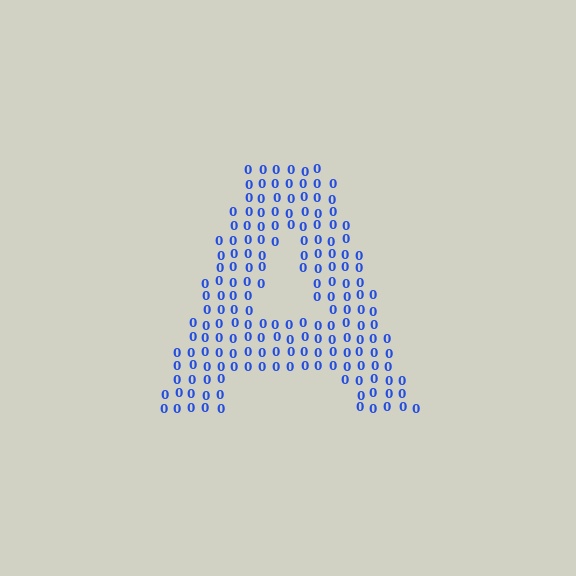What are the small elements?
The small elements are digit 0's.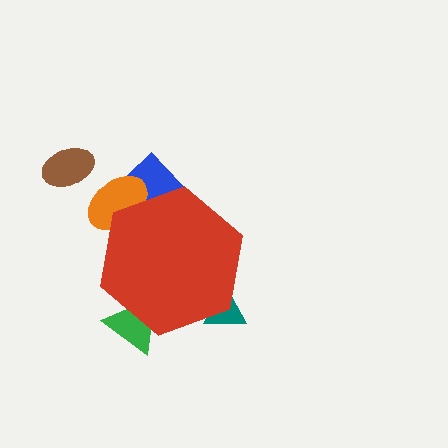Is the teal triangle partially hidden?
Yes, the teal triangle is partially hidden behind the red hexagon.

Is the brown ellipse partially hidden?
No, the brown ellipse is fully visible.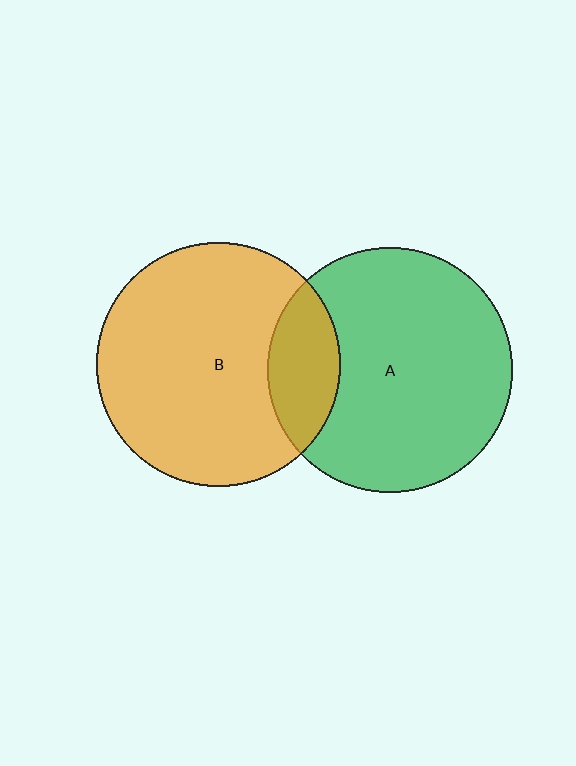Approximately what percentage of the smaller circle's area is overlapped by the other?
Approximately 20%.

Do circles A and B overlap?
Yes.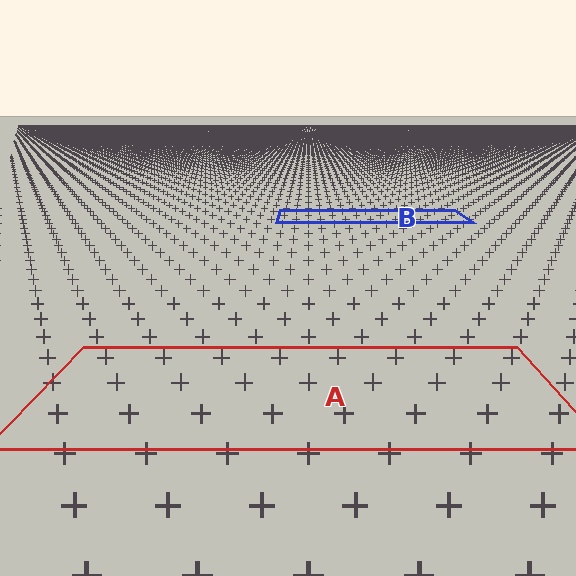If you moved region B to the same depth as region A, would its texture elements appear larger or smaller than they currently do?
They would appear larger. At a closer depth, the same texture elements are projected at a bigger on-screen size.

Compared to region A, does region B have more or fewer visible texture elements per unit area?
Region B has more texture elements per unit area — they are packed more densely because it is farther away.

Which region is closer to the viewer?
Region A is closer. The texture elements there are larger and more spread out.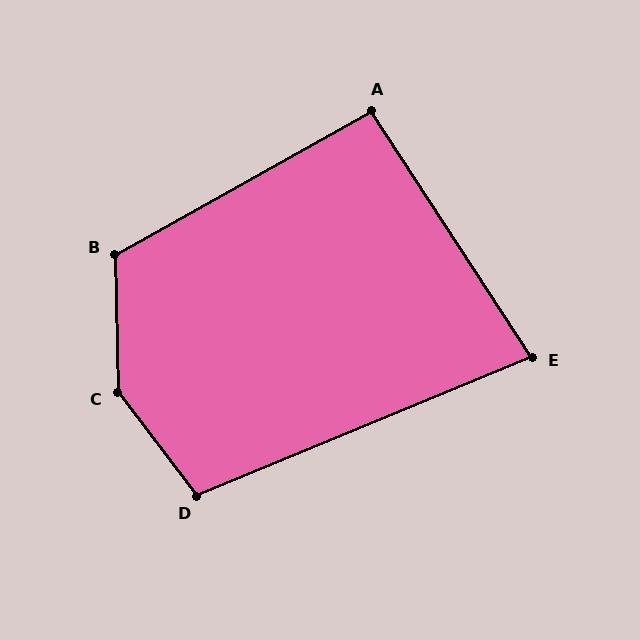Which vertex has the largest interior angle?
C, at approximately 144 degrees.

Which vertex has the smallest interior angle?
E, at approximately 79 degrees.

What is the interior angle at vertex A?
Approximately 94 degrees (approximately right).